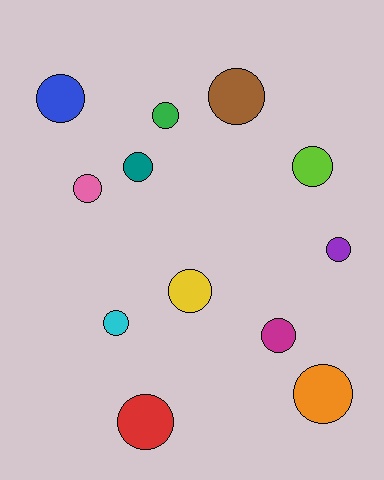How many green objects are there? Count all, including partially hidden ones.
There is 1 green object.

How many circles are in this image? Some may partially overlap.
There are 12 circles.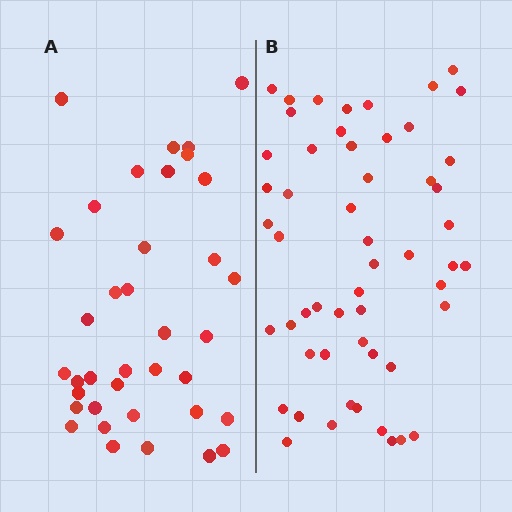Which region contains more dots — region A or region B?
Region B (the right region) has more dots.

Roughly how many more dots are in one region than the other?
Region B has approximately 15 more dots than region A.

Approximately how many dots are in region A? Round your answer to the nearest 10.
About 40 dots. (The exact count is 37, which rounds to 40.)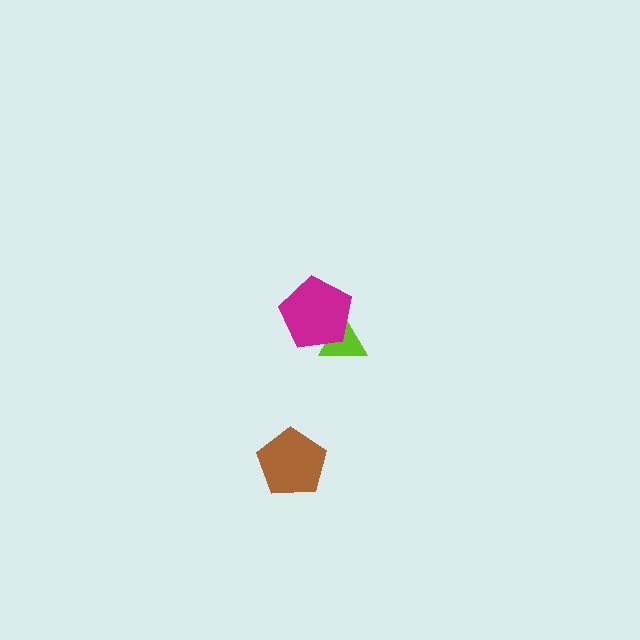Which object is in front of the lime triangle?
The magenta pentagon is in front of the lime triangle.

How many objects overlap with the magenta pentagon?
1 object overlaps with the magenta pentagon.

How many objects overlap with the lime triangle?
1 object overlaps with the lime triangle.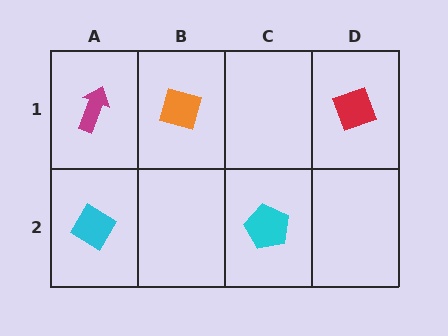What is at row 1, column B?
An orange diamond.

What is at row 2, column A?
A cyan diamond.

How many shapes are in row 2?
2 shapes.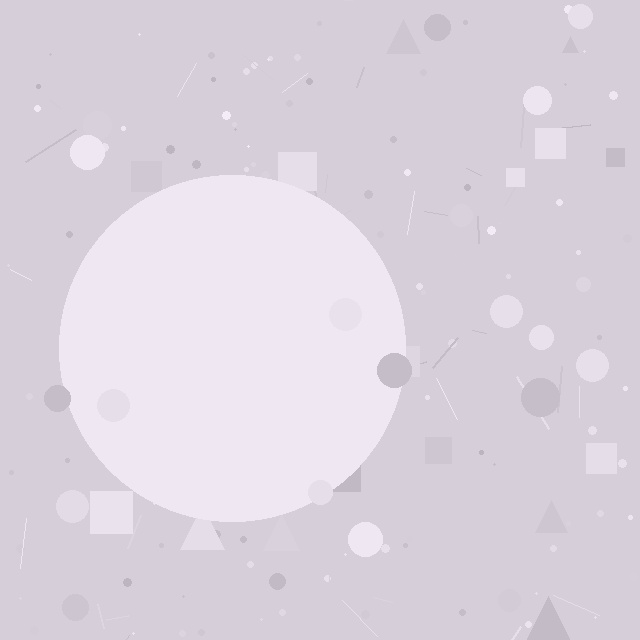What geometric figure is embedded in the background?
A circle is embedded in the background.